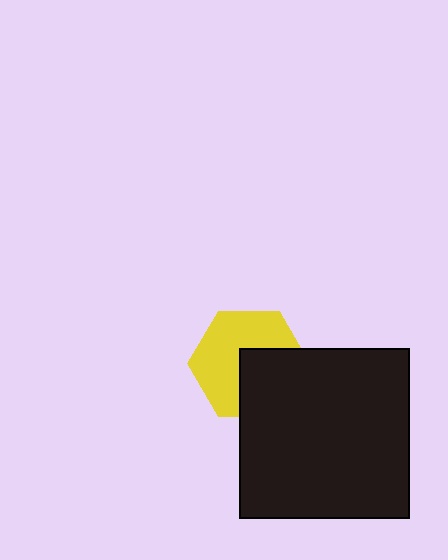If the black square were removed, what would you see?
You would see the complete yellow hexagon.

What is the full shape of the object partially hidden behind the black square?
The partially hidden object is a yellow hexagon.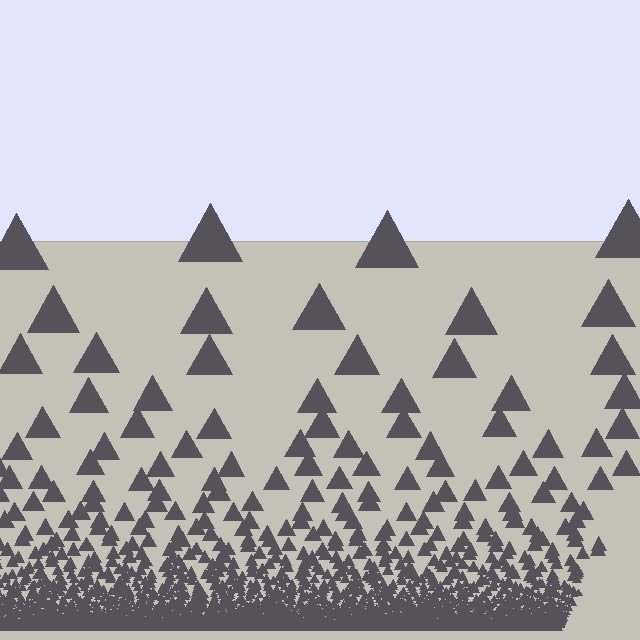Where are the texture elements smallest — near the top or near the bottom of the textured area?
Near the bottom.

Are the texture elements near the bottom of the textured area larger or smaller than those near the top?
Smaller. The gradient is inverted — elements near the bottom are smaller and denser.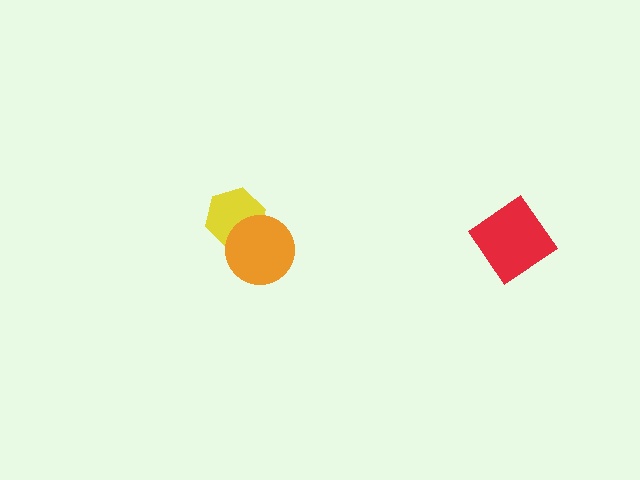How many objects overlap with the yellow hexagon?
1 object overlaps with the yellow hexagon.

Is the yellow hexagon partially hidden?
Yes, it is partially covered by another shape.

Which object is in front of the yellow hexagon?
The orange circle is in front of the yellow hexagon.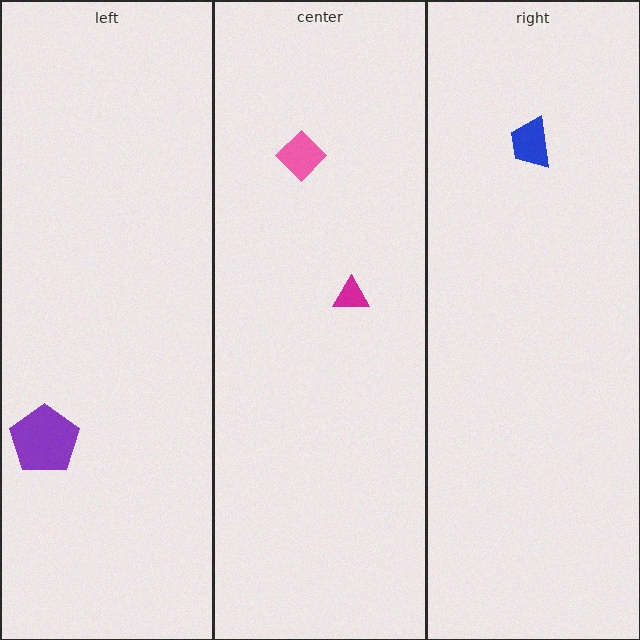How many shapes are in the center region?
2.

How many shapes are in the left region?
1.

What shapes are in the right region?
The blue trapezoid.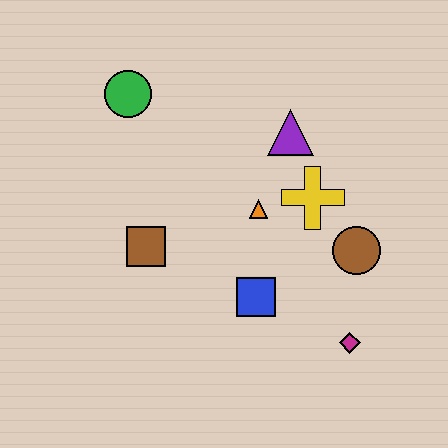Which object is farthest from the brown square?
The magenta diamond is farthest from the brown square.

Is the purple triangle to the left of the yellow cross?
Yes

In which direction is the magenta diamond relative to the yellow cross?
The magenta diamond is below the yellow cross.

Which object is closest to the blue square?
The orange triangle is closest to the blue square.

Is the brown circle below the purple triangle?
Yes